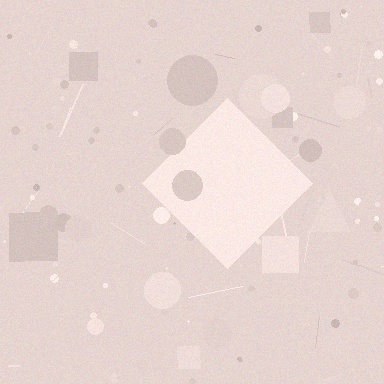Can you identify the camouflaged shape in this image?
The camouflaged shape is a diamond.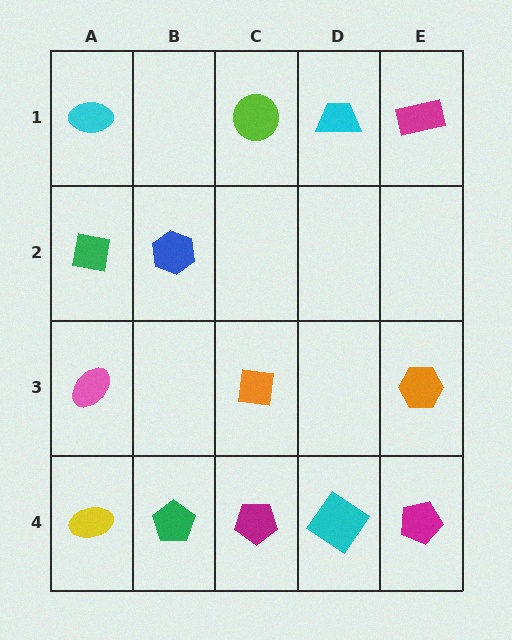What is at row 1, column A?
A cyan ellipse.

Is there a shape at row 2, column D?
No, that cell is empty.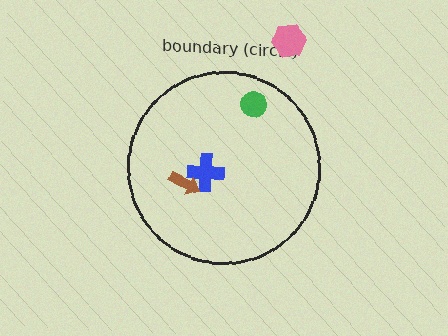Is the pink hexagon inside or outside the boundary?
Outside.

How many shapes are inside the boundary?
3 inside, 1 outside.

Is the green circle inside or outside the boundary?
Inside.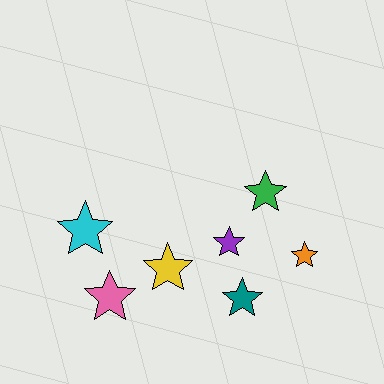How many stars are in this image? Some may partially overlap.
There are 7 stars.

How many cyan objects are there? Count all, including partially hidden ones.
There is 1 cyan object.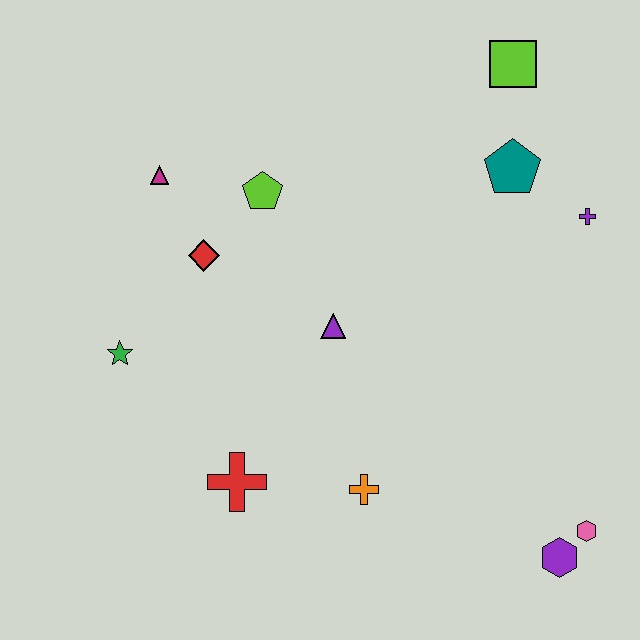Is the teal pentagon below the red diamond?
No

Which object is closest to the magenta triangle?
The red diamond is closest to the magenta triangle.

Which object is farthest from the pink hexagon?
The magenta triangle is farthest from the pink hexagon.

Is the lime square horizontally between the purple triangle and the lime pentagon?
No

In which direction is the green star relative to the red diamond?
The green star is below the red diamond.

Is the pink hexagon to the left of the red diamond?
No